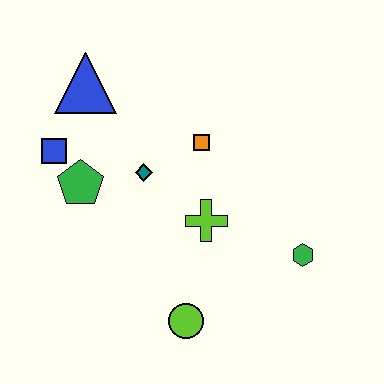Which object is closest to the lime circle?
The lime cross is closest to the lime circle.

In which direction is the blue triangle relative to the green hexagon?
The blue triangle is to the left of the green hexagon.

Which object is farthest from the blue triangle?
The green hexagon is farthest from the blue triangle.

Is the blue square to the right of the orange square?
No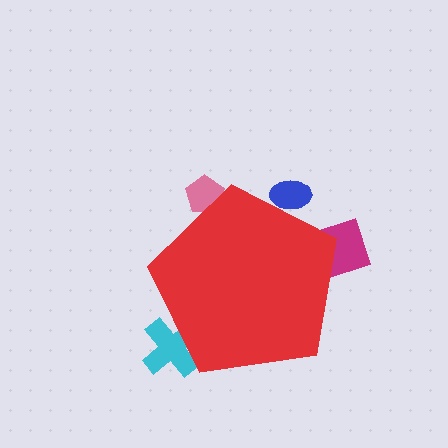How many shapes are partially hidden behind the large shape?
4 shapes are partially hidden.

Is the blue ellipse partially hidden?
Yes, the blue ellipse is partially hidden behind the red pentagon.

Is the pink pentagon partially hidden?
Yes, the pink pentagon is partially hidden behind the red pentagon.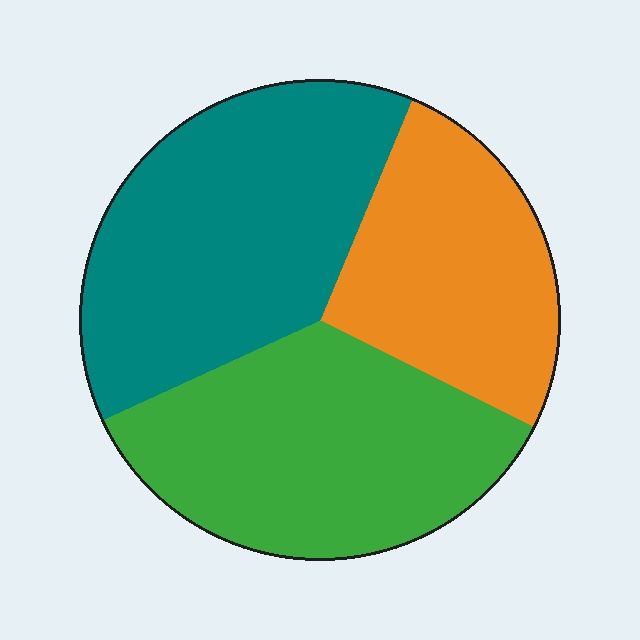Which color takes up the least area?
Orange, at roughly 25%.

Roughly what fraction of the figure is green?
Green takes up about three eighths (3/8) of the figure.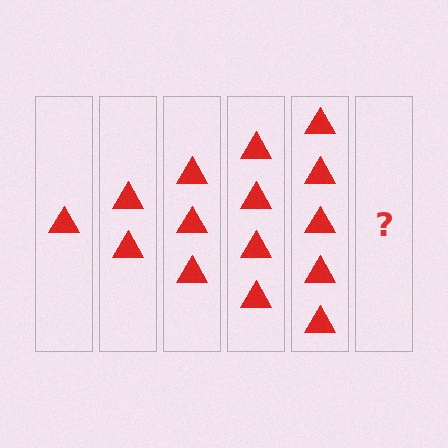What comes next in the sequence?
The next element should be 6 triangles.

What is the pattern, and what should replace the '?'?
The pattern is that each step adds one more triangle. The '?' should be 6 triangles.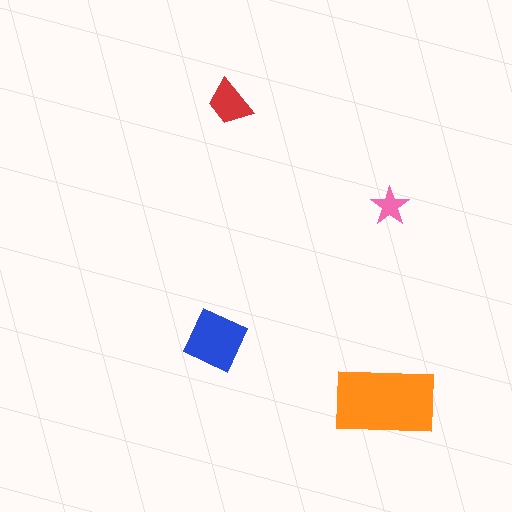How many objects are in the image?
There are 4 objects in the image.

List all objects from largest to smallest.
The orange rectangle, the blue square, the red trapezoid, the pink star.